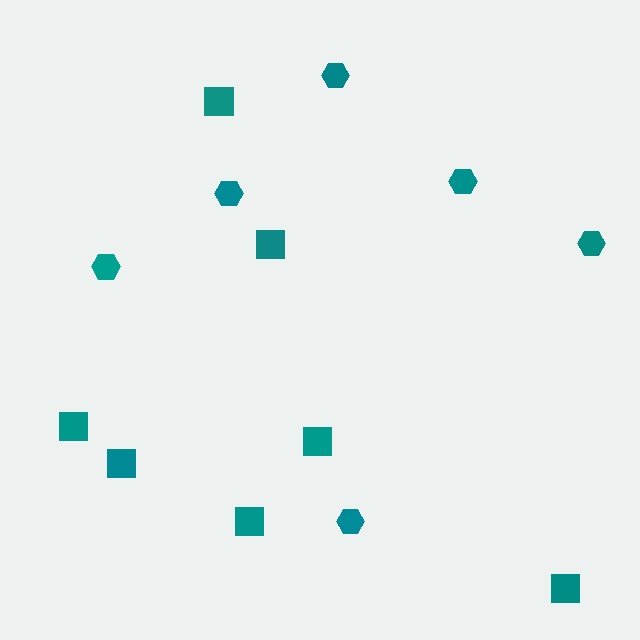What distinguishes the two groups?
There are 2 groups: one group of hexagons (6) and one group of squares (7).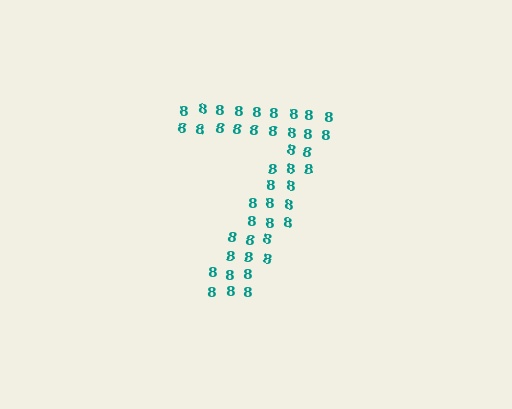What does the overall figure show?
The overall figure shows the digit 7.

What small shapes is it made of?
It is made of small digit 8's.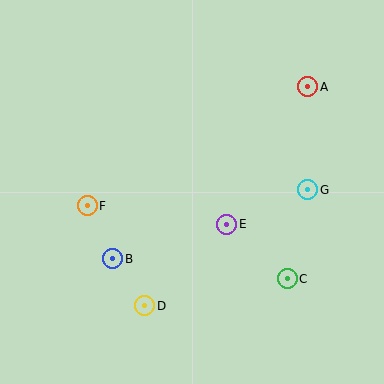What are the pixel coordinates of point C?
Point C is at (287, 279).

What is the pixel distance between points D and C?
The distance between D and C is 145 pixels.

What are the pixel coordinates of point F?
Point F is at (87, 206).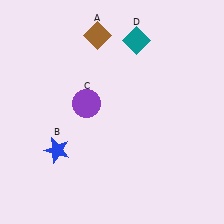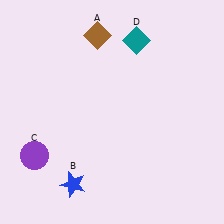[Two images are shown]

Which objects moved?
The objects that moved are: the blue star (B), the purple circle (C).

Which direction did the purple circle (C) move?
The purple circle (C) moved left.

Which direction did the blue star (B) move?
The blue star (B) moved down.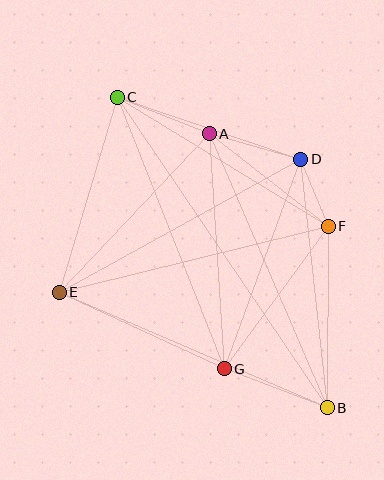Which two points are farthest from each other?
Points B and C are farthest from each other.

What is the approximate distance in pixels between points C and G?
The distance between C and G is approximately 292 pixels.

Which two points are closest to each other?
Points D and F are closest to each other.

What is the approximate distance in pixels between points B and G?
The distance between B and G is approximately 110 pixels.